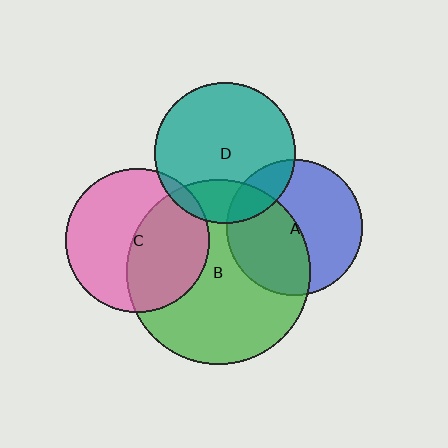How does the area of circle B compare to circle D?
Approximately 1.7 times.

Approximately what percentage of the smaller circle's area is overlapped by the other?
Approximately 5%.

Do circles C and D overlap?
Yes.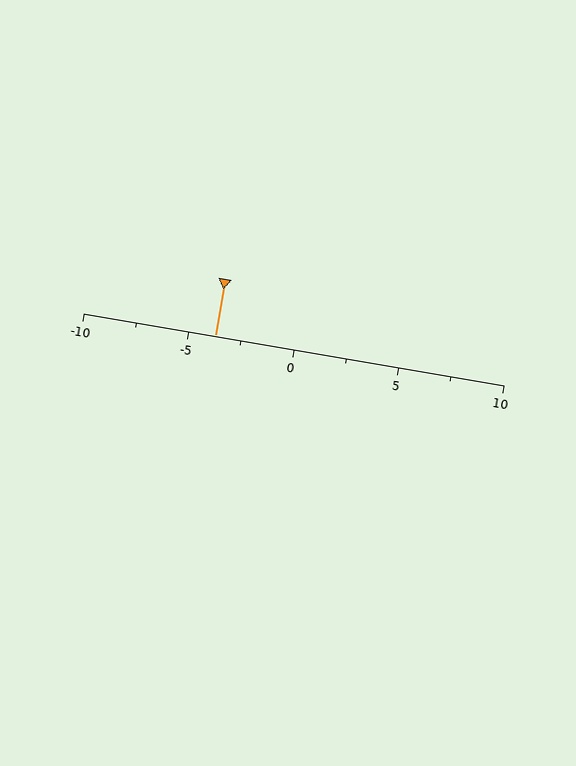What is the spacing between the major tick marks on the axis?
The major ticks are spaced 5 apart.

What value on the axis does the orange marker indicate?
The marker indicates approximately -3.8.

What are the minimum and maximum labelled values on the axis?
The axis runs from -10 to 10.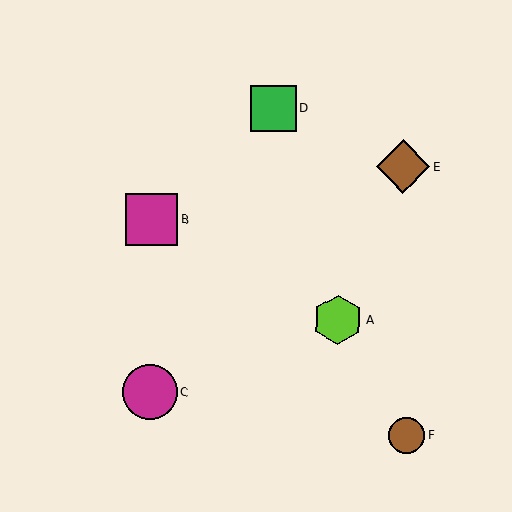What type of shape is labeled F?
Shape F is a brown circle.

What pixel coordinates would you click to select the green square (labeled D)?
Click at (273, 108) to select the green square D.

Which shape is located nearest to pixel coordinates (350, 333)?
The lime hexagon (labeled A) at (338, 320) is nearest to that location.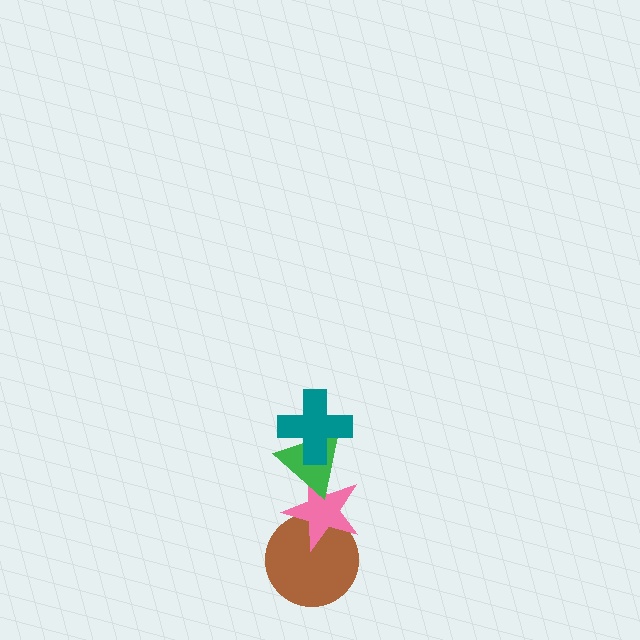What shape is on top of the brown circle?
The pink star is on top of the brown circle.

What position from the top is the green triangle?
The green triangle is 2nd from the top.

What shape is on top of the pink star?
The green triangle is on top of the pink star.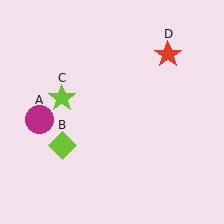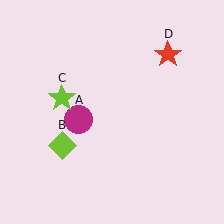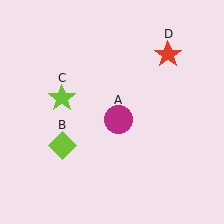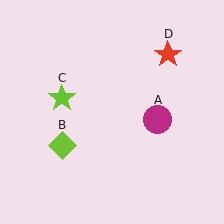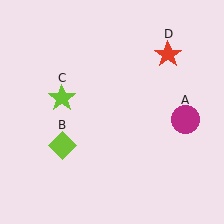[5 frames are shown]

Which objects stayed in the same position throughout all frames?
Lime diamond (object B) and lime star (object C) and red star (object D) remained stationary.